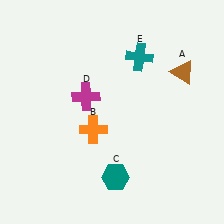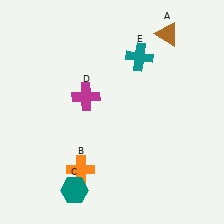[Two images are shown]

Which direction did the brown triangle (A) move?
The brown triangle (A) moved up.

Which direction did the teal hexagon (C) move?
The teal hexagon (C) moved left.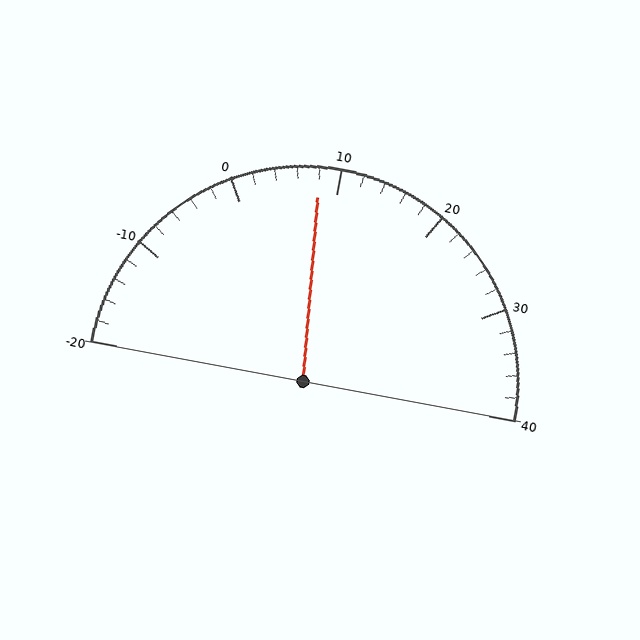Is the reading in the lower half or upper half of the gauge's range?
The reading is in the lower half of the range (-20 to 40).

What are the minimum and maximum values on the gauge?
The gauge ranges from -20 to 40.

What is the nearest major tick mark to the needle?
The nearest major tick mark is 10.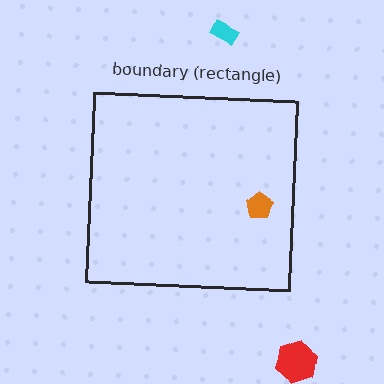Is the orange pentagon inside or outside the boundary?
Inside.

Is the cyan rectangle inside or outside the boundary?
Outside.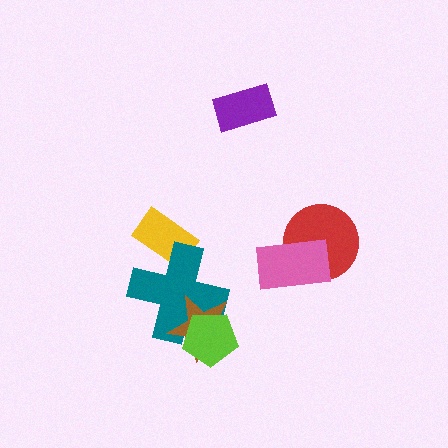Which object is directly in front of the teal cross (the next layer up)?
The brown star is directly in front of the teal cross.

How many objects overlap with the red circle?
1 object overlaps with the red circle.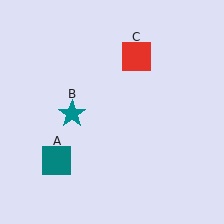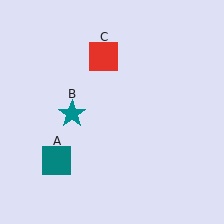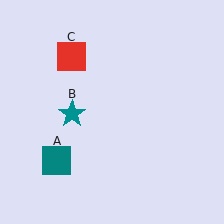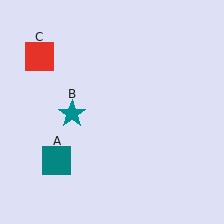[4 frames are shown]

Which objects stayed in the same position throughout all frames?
Teal square (object A) and teal star (object B) remained stationary.